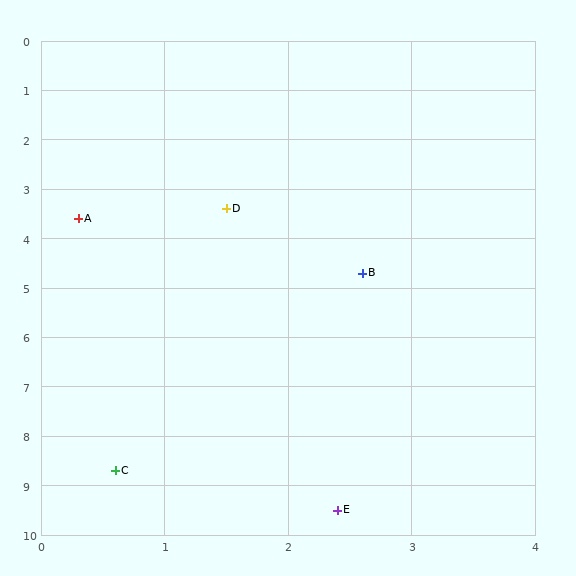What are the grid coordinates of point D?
Point D is at approximately (1.5, 3.4).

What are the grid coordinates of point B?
Point B is at approximately (2.6, 4.7).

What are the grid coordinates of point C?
Point C is at approximately (0.6, 8.7).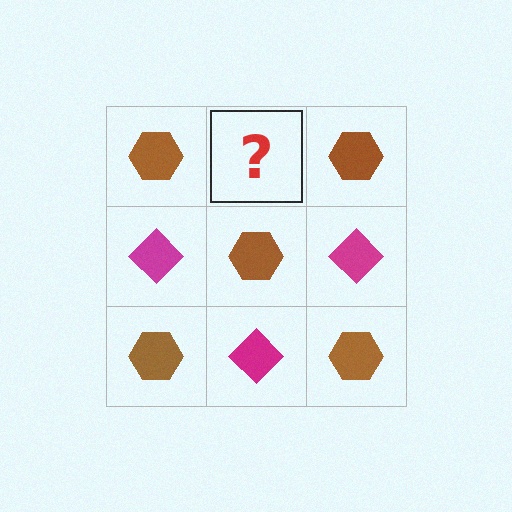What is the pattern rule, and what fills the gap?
The rule is that it alternates brown hexagon and magenta diamond in a checkerboard pattern. The gap should be filled with a magenta diamond.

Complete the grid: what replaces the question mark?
The question mark should be replaced with a magenta diamond.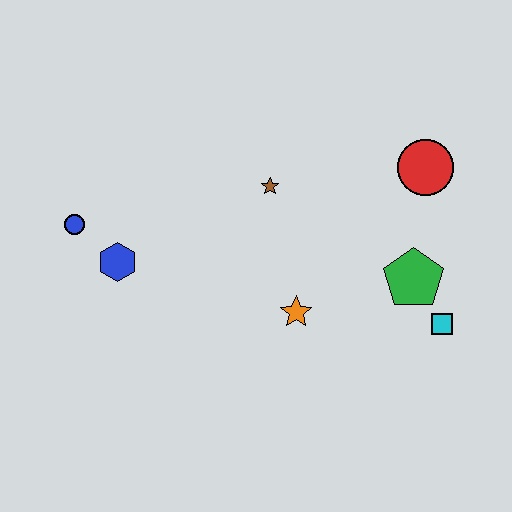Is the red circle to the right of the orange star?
Yes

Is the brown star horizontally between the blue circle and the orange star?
Yes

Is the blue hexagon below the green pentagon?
No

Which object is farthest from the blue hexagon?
The cyan square is farthest from the blue hexagon.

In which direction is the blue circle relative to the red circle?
The blue circle is to the left of the red circle.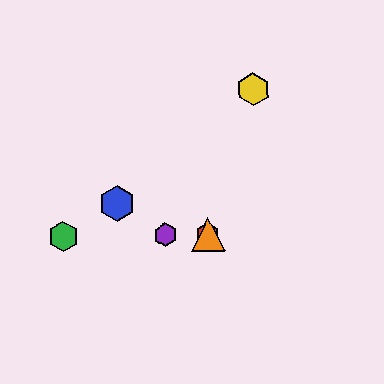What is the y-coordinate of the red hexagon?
The red hexagon is at y≈234.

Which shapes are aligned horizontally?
The red hexagon, the green hexagon, the purple hexagon, the orange triangle are aligned horizontally.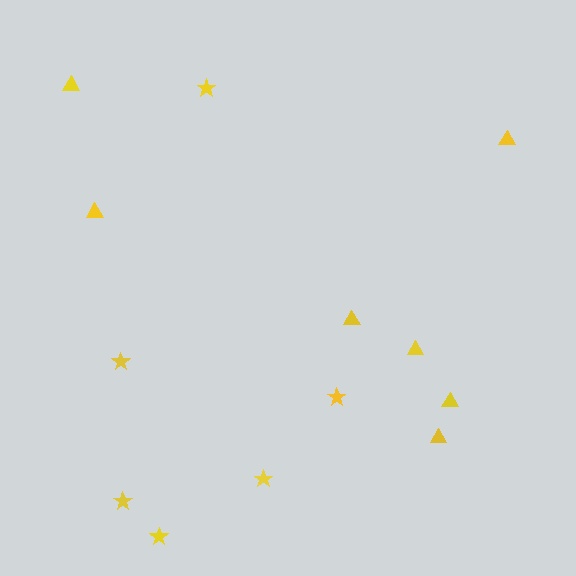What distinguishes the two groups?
There are 2 groups: one group of triangles (7) and one group of stars (6).